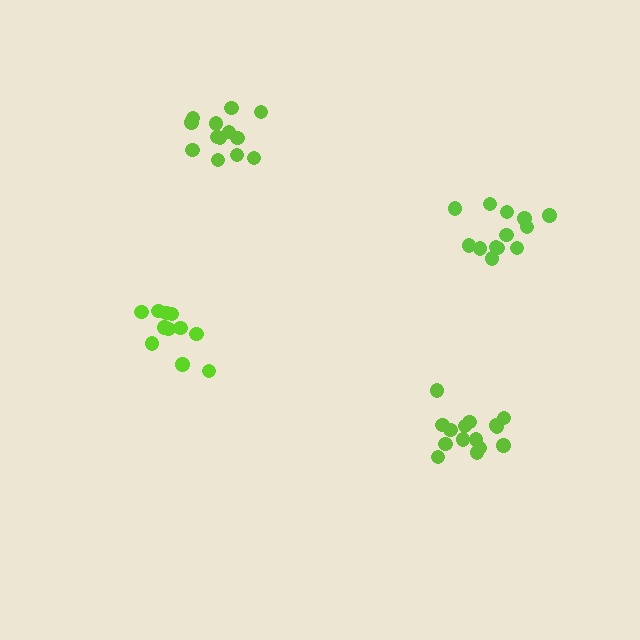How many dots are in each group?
Group 1: 13 dots, Group 2: 15 dots, Group 3: 13 dots, Group 4: 11 dots (52 total).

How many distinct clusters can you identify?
There are 4 distinct clusters.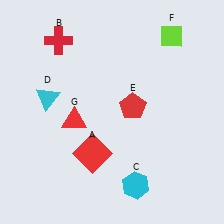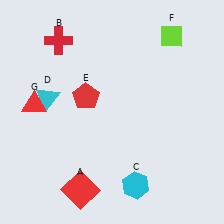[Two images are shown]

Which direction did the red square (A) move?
The red square (A) moved down.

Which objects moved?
The objects that moved are: the red square (A), the red pentagon (E), the red triangle (G).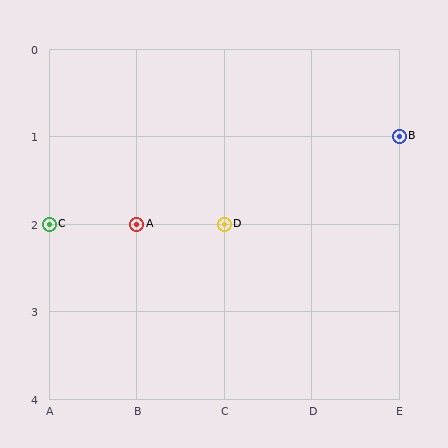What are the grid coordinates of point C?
Point C is at grid coordinates (A, 2).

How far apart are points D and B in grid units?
Points D and B are 2 columns and 1 row apart (about 2.2 grid units diagonally).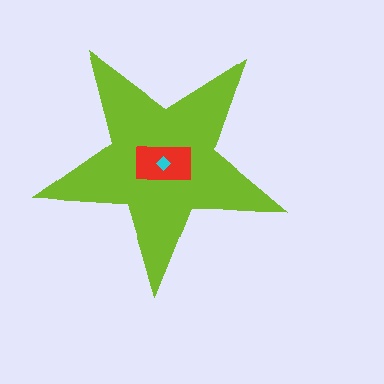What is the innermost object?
The cyan diamond.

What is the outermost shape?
The lime star.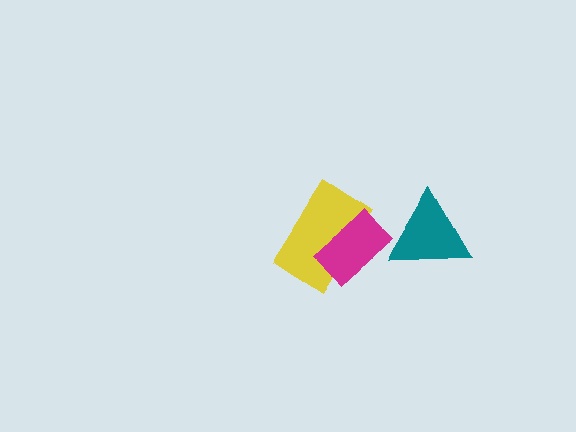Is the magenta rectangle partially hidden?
No, no other shape covers it.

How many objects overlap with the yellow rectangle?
1 object overlaps with the yellow rectangle.